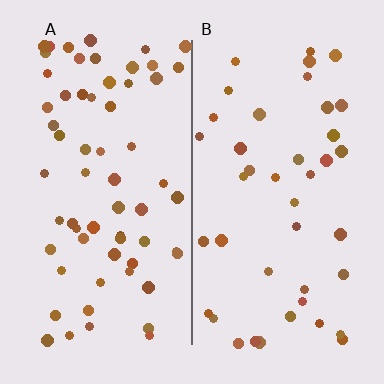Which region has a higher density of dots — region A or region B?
A (the left).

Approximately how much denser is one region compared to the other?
Approximately 1.5× — region A over region B.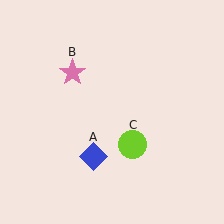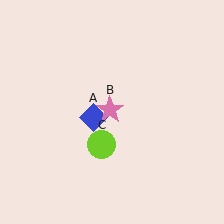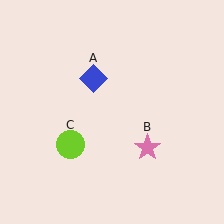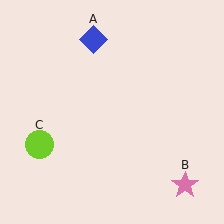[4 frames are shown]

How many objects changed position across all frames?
3 objects changed position: blue diamond (object A), pink star (object B), lime circle (object C).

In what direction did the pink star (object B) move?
The pink star (object B) moved down and to the right.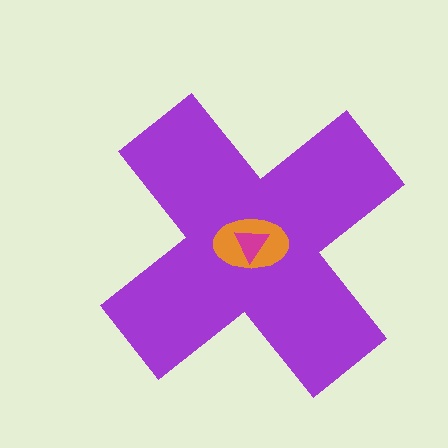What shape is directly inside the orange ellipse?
The magenta triangle.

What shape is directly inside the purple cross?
The orange ellipse.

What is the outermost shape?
The purple cross.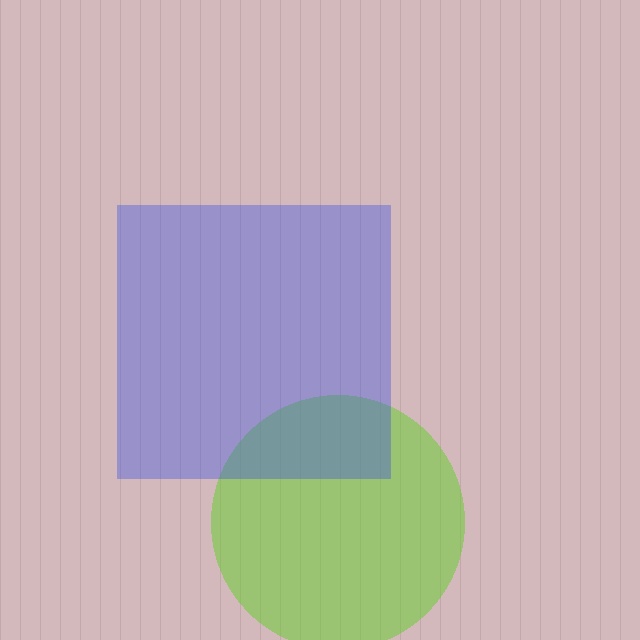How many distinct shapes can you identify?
There are 2 distinct shapes: a lime circle, a blue square.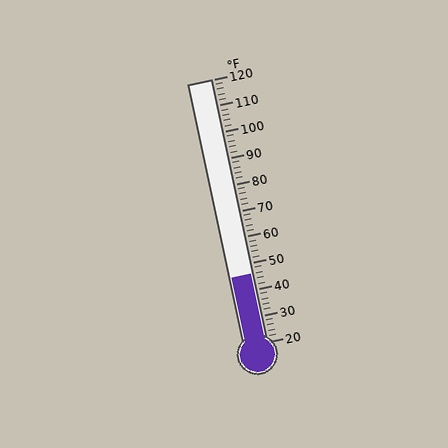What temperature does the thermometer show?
The thermometer shows approximately 46°F.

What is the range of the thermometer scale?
The thermometer scale ranges from 20°F to 120°F.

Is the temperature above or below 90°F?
The temperature is below 90°F.